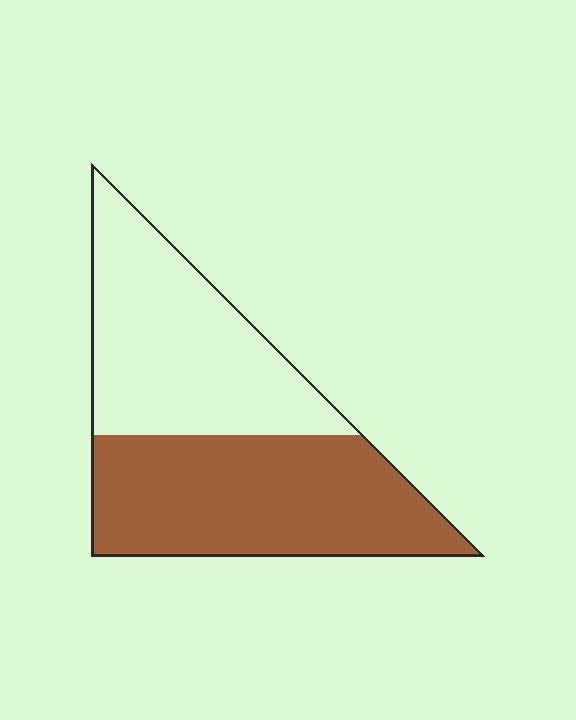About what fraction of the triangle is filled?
About one half (1/2).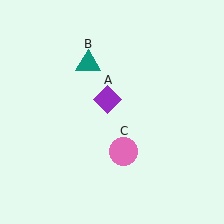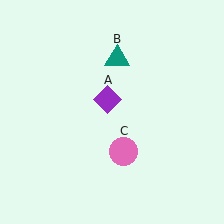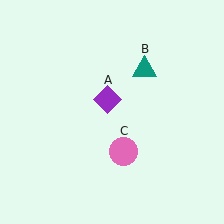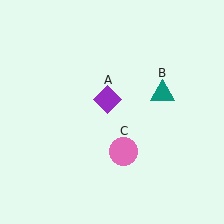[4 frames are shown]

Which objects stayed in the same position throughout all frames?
Purple diamond (object A) and pink circle (object C) remained stationary.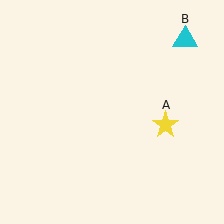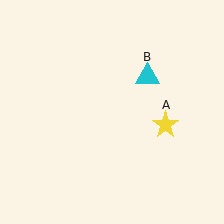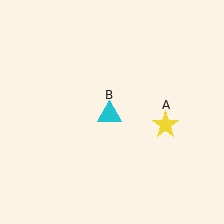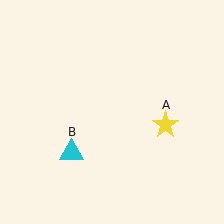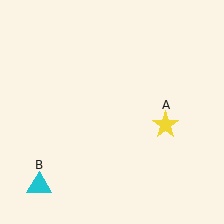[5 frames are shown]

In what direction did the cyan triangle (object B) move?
The cyan triangle (object B) moved down and to the left.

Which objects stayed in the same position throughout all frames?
Yellow star (object A) remained stationary.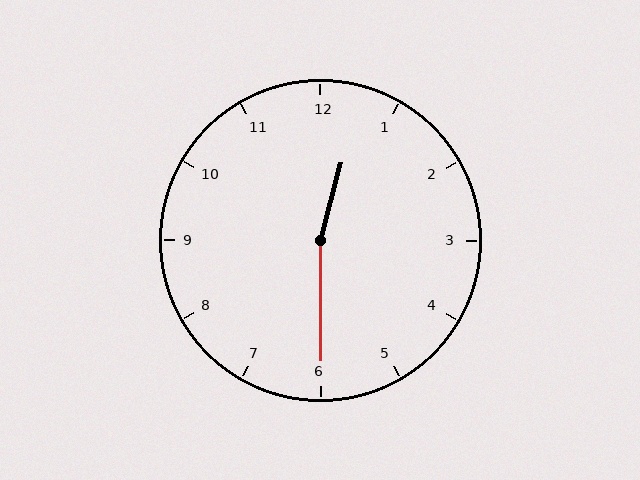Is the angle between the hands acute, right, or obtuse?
It is obtuse.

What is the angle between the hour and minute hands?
Approximately 165 degrees.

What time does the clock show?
12:30.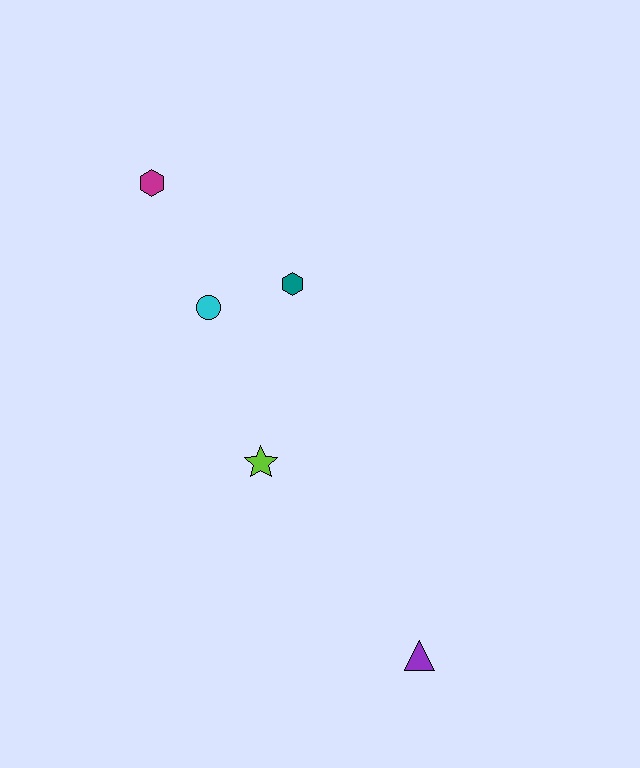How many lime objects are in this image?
There is 1 lime object.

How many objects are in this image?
There are 5 objects.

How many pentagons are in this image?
There are no pentagons.